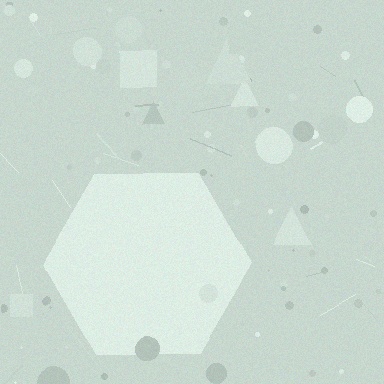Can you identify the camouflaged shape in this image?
The camouflaged shape is a hexagon.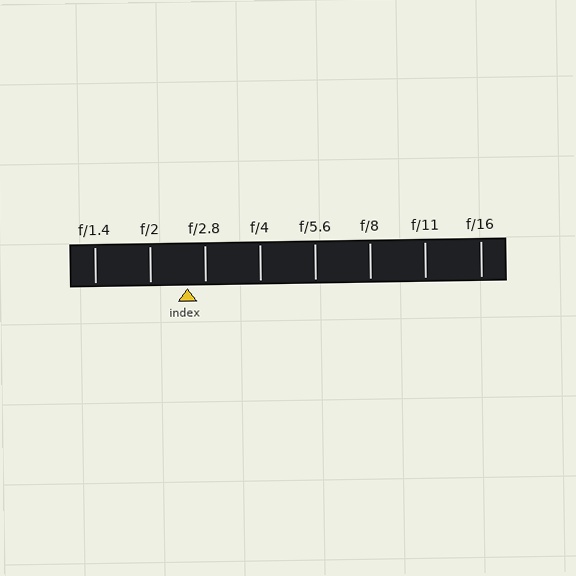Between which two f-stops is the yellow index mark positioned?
The index mark is between f/2 and f/2.8.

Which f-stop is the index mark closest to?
The index mark is closest to f/2.8.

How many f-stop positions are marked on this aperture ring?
There are 8 f-stop positions marked.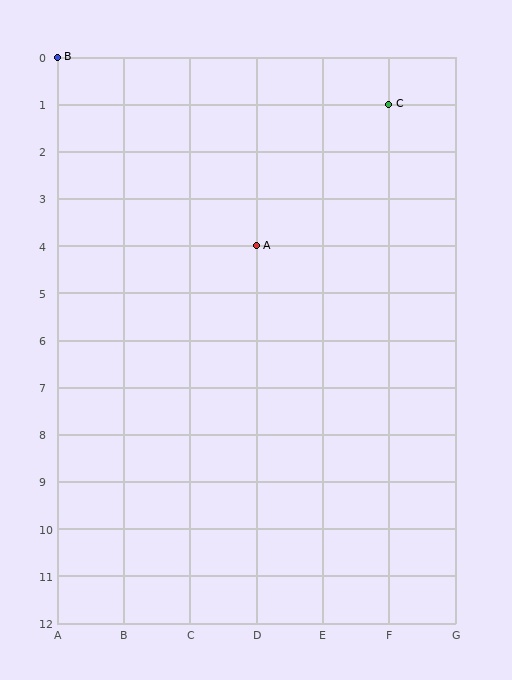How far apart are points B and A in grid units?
Points B and A are 3 columns and 4 rows apart (about 5.0 grid units diagonally).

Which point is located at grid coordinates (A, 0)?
Point B is at (A, 0).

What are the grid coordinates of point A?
Point A is at grid coordinates (D, 4).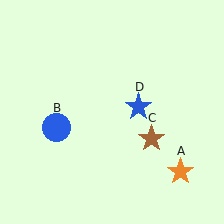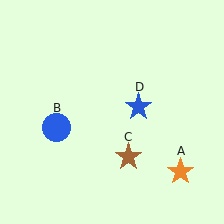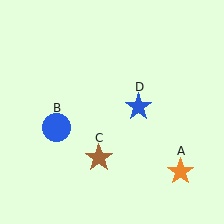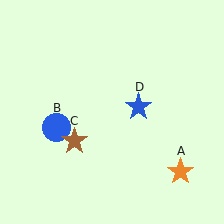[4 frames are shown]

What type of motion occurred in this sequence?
The brown star (object C) rotated clockwise around the center of the scene.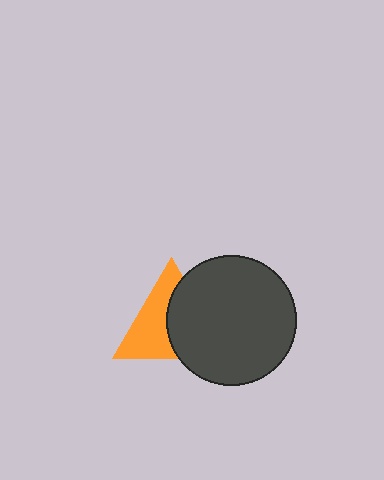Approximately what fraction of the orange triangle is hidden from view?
Roughly 49% of the orange triangle is hidden behind the dark gray circle.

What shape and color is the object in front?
The object in front is a dark gray circle.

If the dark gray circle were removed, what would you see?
You would see the complete orange triangle.